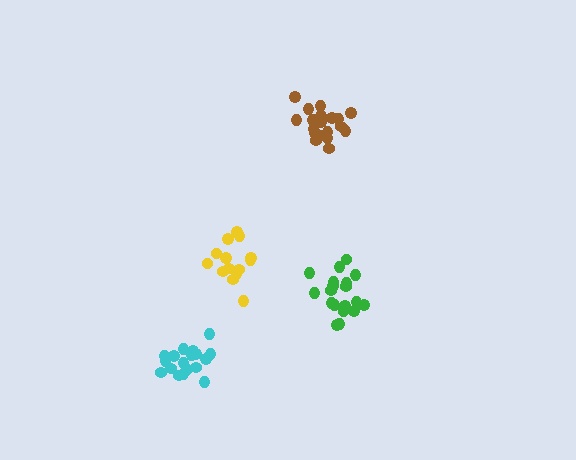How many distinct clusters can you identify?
There are 4 distinct clusters.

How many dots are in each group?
Group 1: 14 dots, Group 2: 18 dots, Group 3: 19 dots, Group 4: 19 dots (70 total).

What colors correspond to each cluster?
The clusters are colored: yellow, cyan, green, brown.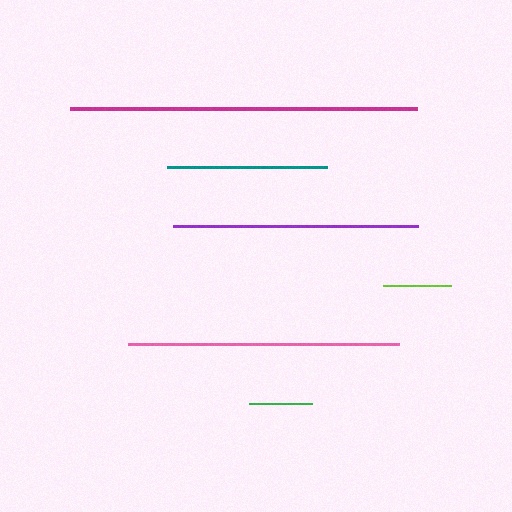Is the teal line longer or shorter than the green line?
The teal line is longer than the green line.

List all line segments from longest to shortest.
From longest to shortest: magenta, pink, purple, teal, lime, green.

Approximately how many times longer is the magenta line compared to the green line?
The magenta line is approximately 5.4 times the length of the green line.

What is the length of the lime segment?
The lime segment is approximately 68 pixels long.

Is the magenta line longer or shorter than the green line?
The magenta line is longer than the green line.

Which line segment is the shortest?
The green line is the shortest at approximately 64 pixels.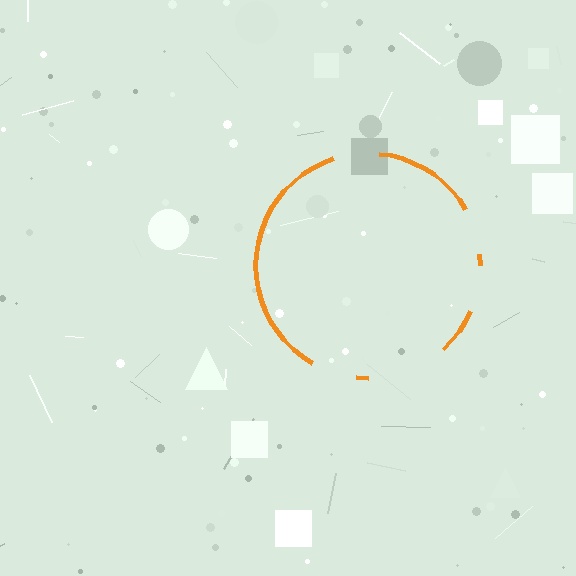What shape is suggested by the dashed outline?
The dashed outline suggests a circle.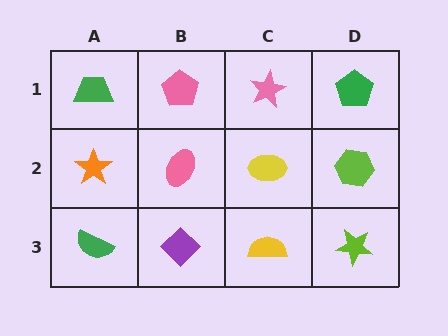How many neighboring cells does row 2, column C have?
4.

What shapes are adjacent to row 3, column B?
A pink ellipse (row 2, column B), a green semicircle (row 3, column A), a yellow semicircle (row 3, column C).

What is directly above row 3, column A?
An orange star.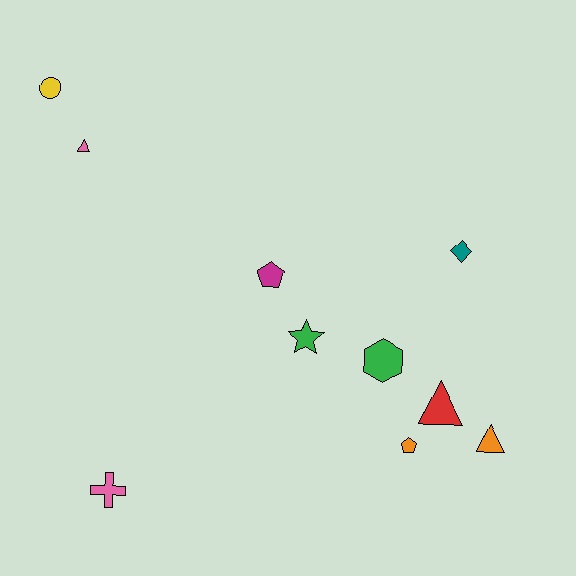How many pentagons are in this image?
There are 2 pentagons.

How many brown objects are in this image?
There are no brown objects.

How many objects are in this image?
There are 10 objects.